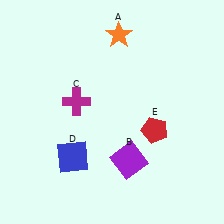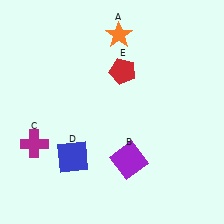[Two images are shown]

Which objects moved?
The objects that moved are: the magenta cross (C), the red pentagon (E).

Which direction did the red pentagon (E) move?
The red pentagon (E) moved up.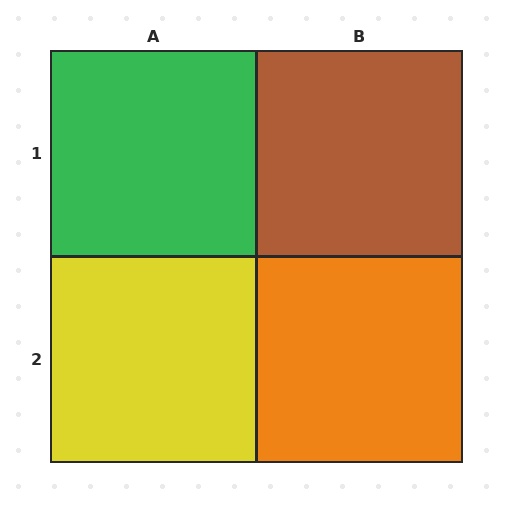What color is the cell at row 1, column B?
Brown.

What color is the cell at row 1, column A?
Green.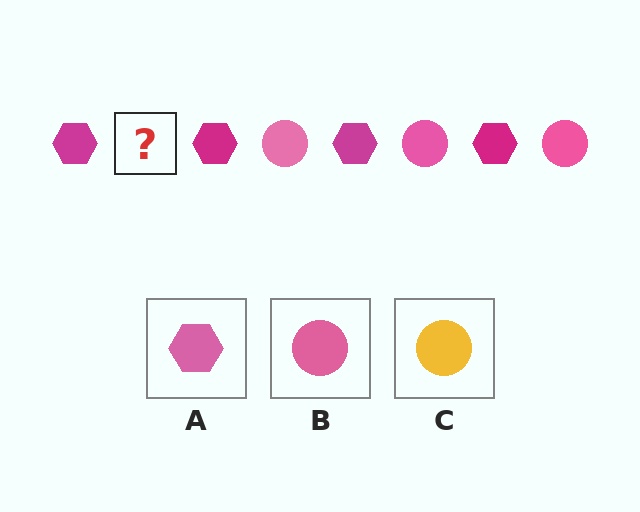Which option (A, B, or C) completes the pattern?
B.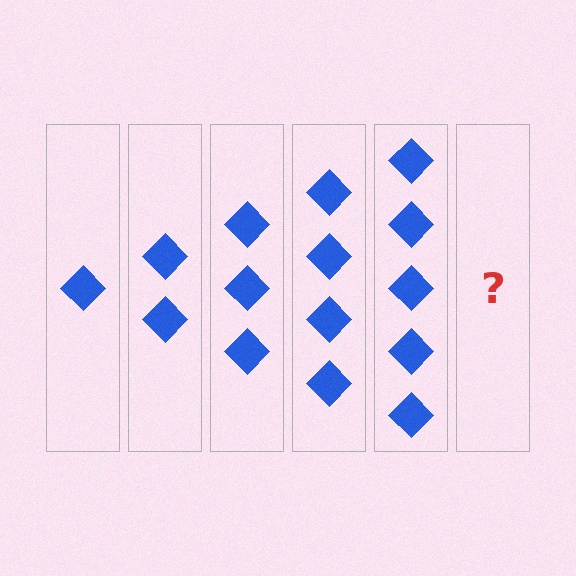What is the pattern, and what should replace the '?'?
The pattern is that each step adds one more diamond. The '?' should be 6 diamonds.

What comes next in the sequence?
The next element should be 6 diamonds.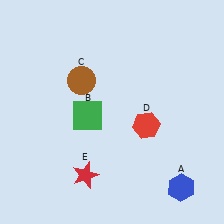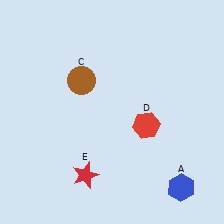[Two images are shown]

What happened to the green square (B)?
The green square (B) was removed in Image 2. It was in the bottom-left area of Image 1.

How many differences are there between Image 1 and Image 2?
There is 1 difference between the two images.